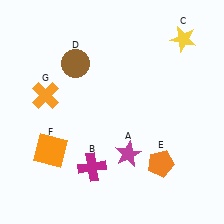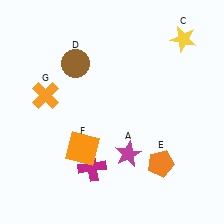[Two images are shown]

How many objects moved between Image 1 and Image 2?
1 object moved between the two images.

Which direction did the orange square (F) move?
The orange square (F) moved right.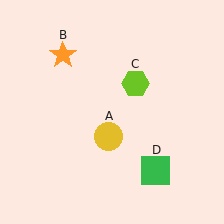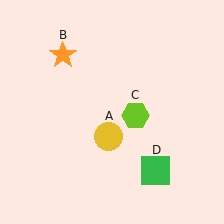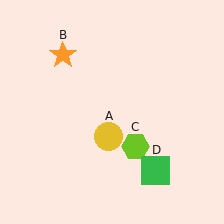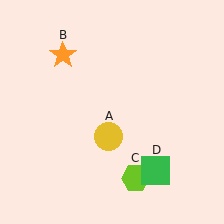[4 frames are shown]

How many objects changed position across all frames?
1 object changed position: lime hexagon (object C).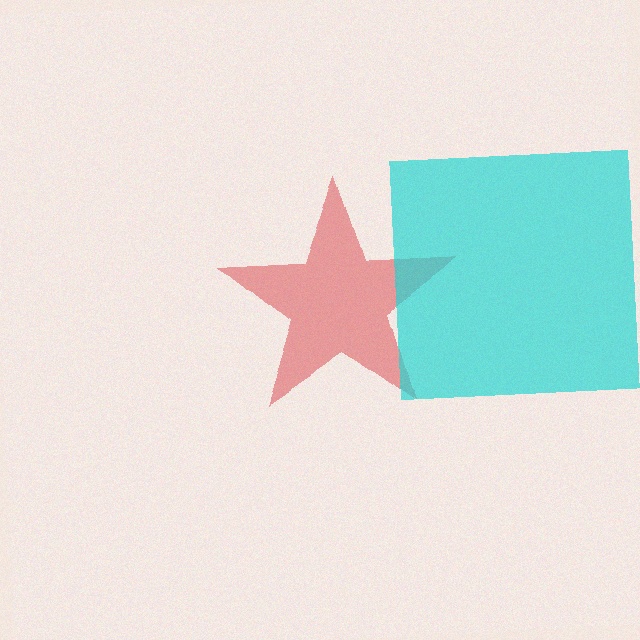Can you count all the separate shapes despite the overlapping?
Yes, there are 2 separate shapes.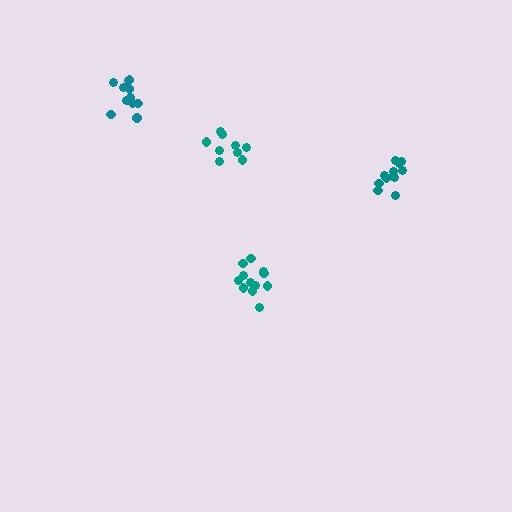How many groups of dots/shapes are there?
There are 4 groups.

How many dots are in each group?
Group 1: 12 dots, Group 2: 11 dots, Group 3: 9 dots, Group 4: 13 dots (45 total).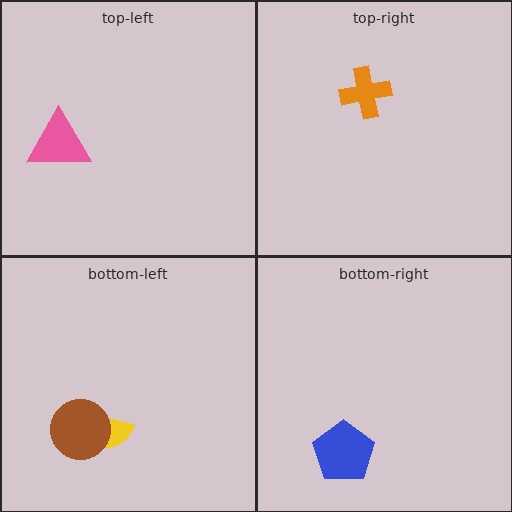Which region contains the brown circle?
The bottom-left region.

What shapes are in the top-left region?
The pink triangle.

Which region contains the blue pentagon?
The bottom-right region.